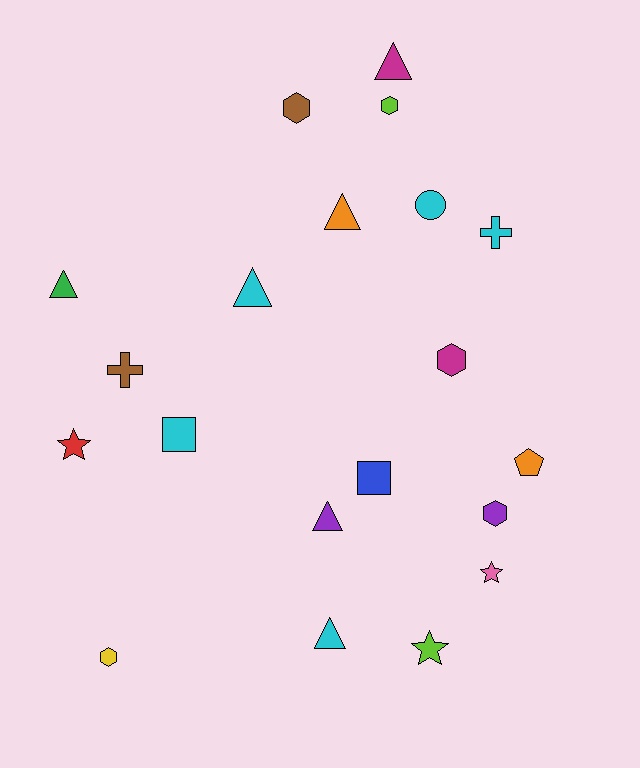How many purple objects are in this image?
There are 2 purple objects.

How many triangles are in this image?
There are 6 triangles.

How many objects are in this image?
There are 20 objects.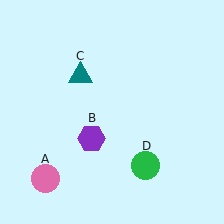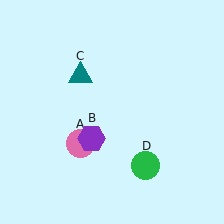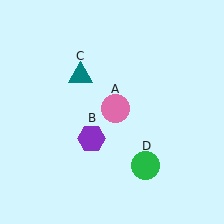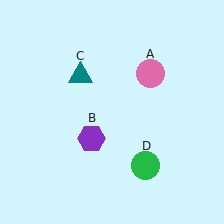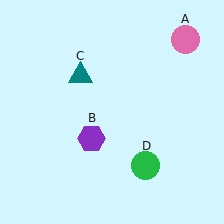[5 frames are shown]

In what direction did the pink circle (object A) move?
The pink circle (object A) moved up and to the right.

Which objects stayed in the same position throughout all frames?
Purple hexagon (object B) and teal triangle (object C) and green circle (object D) remained stationary.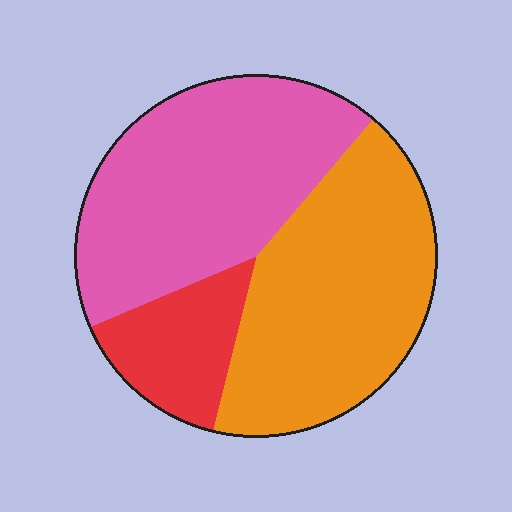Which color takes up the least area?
Red, at roughly 15%.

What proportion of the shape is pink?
Pink covers roughly 45% of the shape.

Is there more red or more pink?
Pink.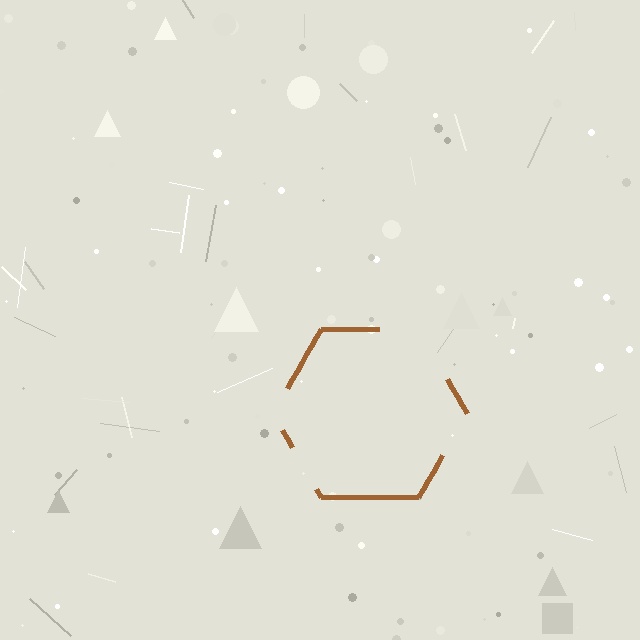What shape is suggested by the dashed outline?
The dashed outline suggests a hexagon.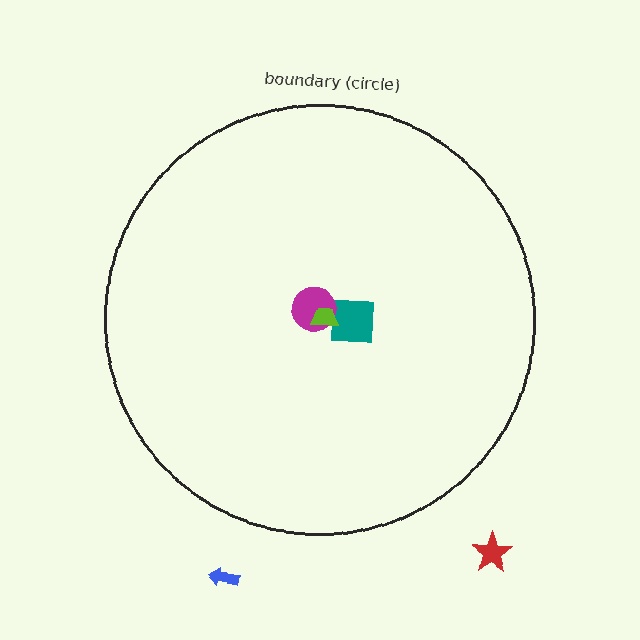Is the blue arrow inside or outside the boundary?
Outside.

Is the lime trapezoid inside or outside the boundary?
Inside.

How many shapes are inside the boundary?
3 inside, 2 outside.